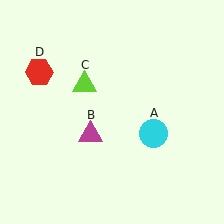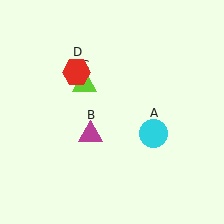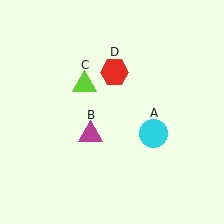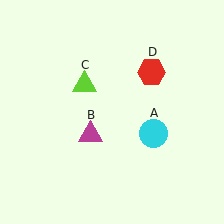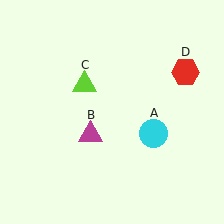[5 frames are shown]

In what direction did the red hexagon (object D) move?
The red hexagon (object D) moved right.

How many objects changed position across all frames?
1 object changed position: red hexagon (object D).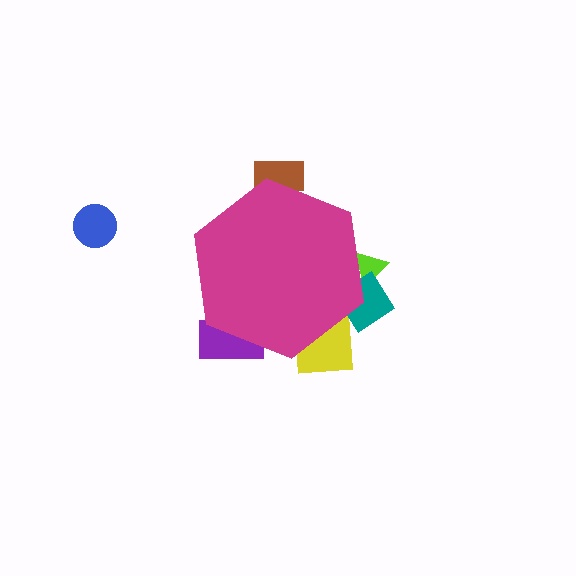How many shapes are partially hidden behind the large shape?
5 shapes are partially hidden.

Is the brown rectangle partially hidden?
Yes, the brown rectangle is partially hidden behind the magenta hexagon.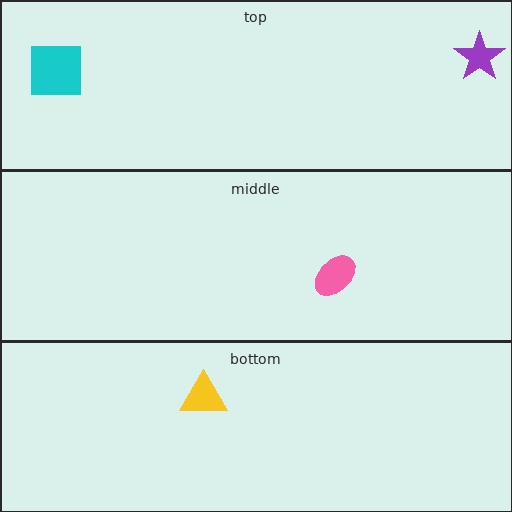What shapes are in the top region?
The purple star, the cyan square.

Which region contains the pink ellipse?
The middle region.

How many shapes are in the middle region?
1.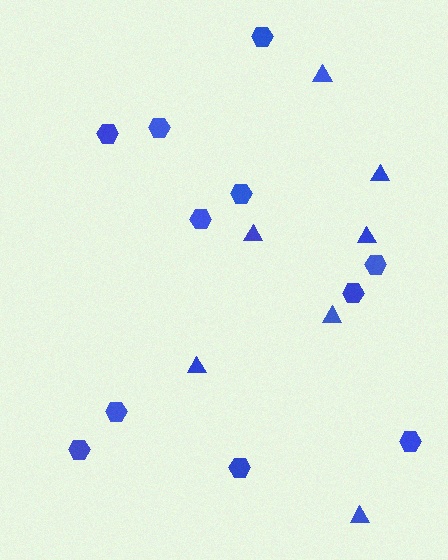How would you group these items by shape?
There are 2 groups: one group of hexagons (11) and one group of triangles (7).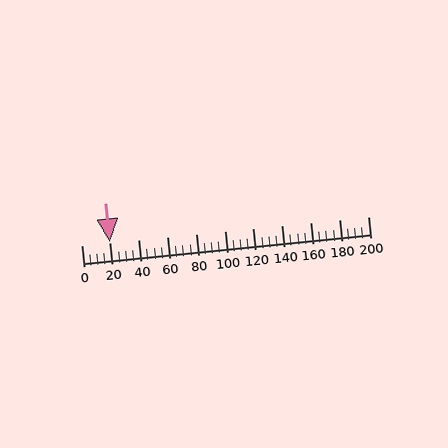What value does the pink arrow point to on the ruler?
The pink arrow points to approximately 20.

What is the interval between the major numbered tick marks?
The major tick marks are spaced 20 units apart.